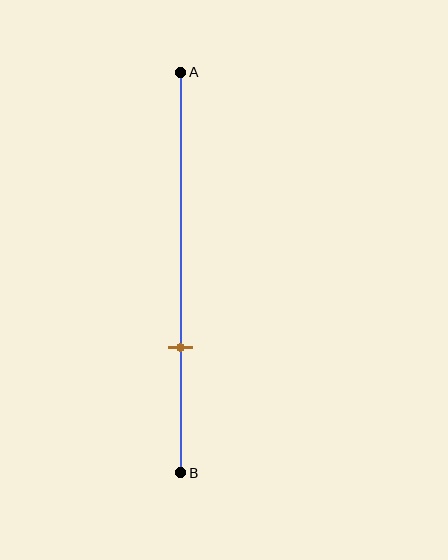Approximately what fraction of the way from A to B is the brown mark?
The brown mark is approximately 70% of the way from A to B.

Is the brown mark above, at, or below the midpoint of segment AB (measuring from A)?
The brown mark is below the midpoint of segment AB.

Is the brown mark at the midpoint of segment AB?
No, the mark is at about 70% from A, not at the 50% midpoint.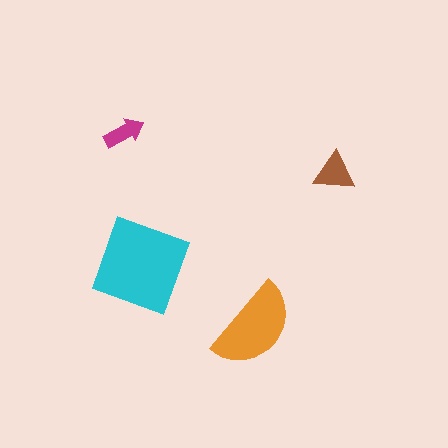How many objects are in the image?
There are 4 objects in the image.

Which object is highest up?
The magenta arrow is topmost.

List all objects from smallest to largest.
The magenta arrow, the brown triangle, the orange semicircle, the cyan square.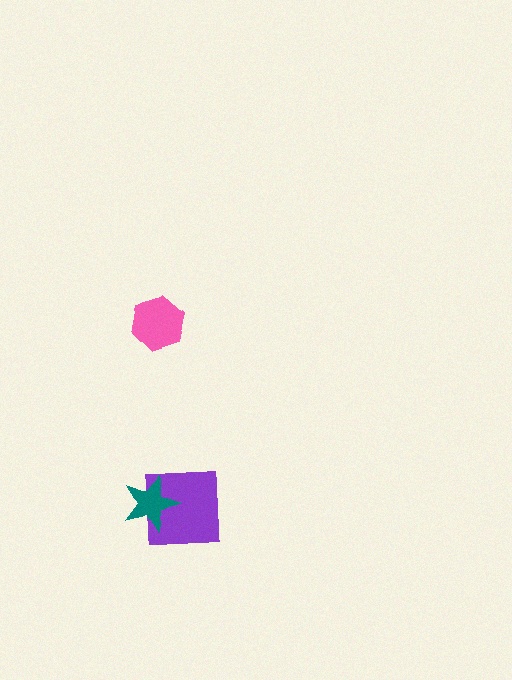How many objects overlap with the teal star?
1 object overlaps with the teal star.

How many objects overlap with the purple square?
1 object overlaps with the purple square.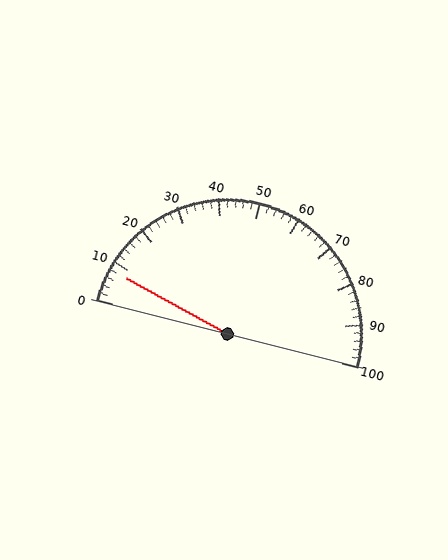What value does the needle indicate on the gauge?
The needle indicates approximately 8.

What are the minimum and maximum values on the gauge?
The gauge ranges from 0 to 100.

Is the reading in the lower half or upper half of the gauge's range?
The reading is in the lower half of the range (0 to 100).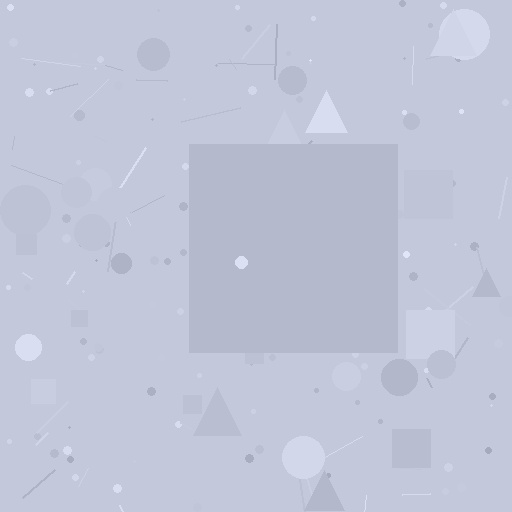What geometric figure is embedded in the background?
A square is embedded in the background.